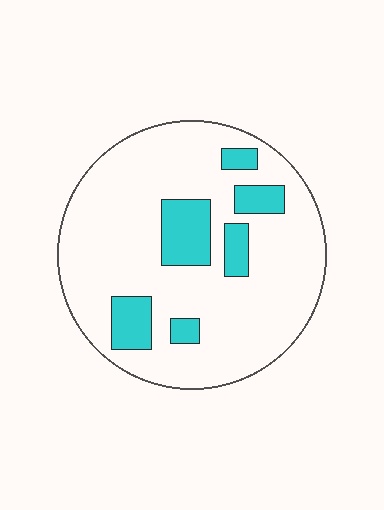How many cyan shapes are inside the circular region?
6.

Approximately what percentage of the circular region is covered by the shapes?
Approximately 15%.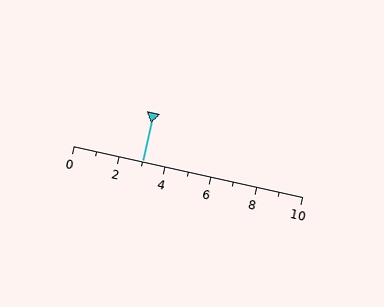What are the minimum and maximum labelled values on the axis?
The axis runs from 0 to 10.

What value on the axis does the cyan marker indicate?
The marker indicates approximately 3.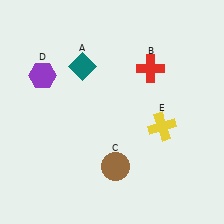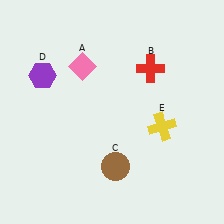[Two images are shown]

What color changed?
The diamond (A) changed from teal in Image 1 to pink in Image 2.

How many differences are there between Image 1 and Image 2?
There is 1 difference between the two images.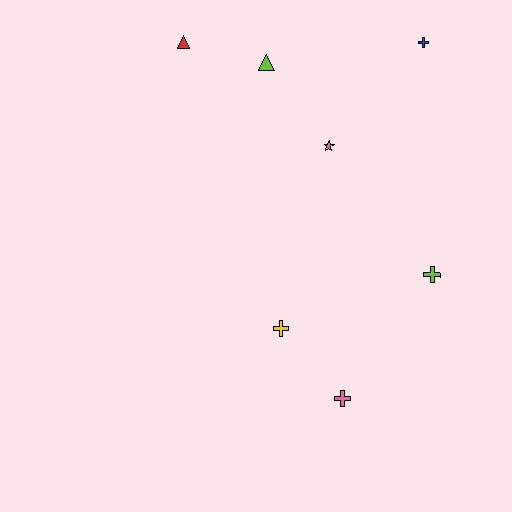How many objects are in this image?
There are 7 objects.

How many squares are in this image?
There are no squares.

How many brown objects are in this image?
There are no brown objects.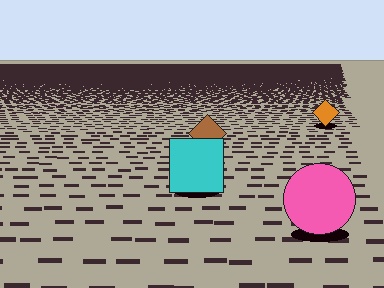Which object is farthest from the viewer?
The orange diamond is farthest from the viewer. It appears smaller and the ground texture around it is denser.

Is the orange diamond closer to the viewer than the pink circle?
No. The pink circle is closer — you can tell from the texture gradient: the ground texture is coarser near it.